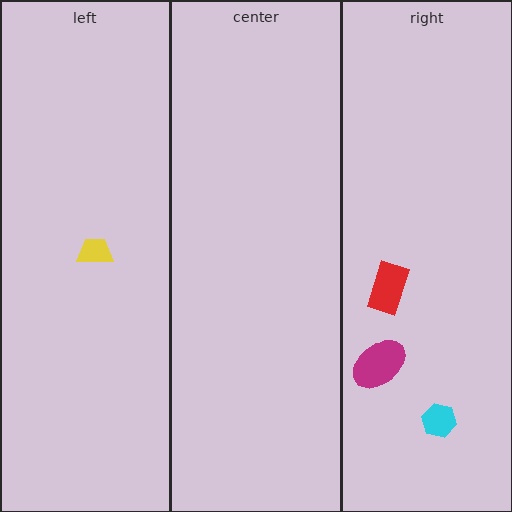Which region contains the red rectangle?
The right region.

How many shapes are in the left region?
1.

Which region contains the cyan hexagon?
The right region.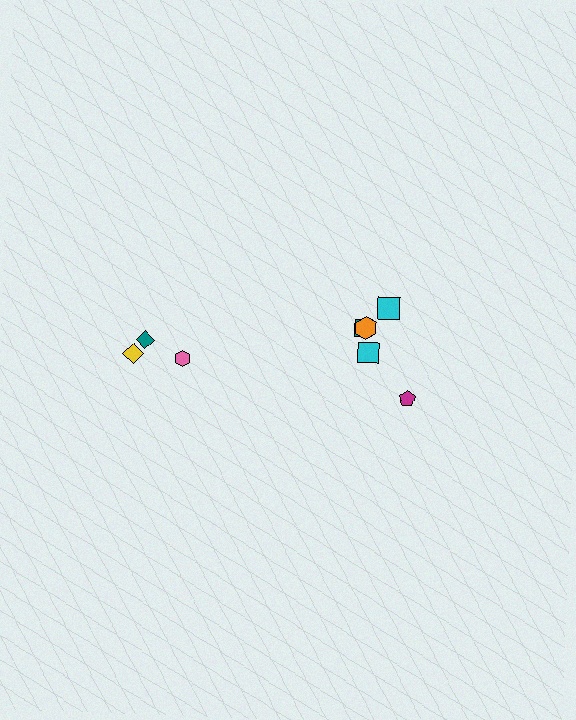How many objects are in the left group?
There are 3 objects.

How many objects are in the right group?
There are 5 objects.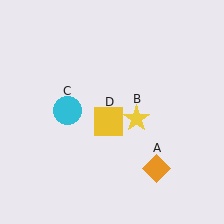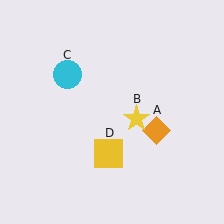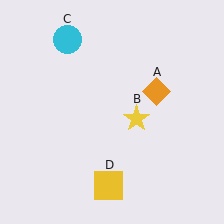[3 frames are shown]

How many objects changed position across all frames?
3 objects changed position: orange diamond (object A), cyan circle (object C), yellow square (object D).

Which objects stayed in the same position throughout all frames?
Yellow star (object B) remained stationary.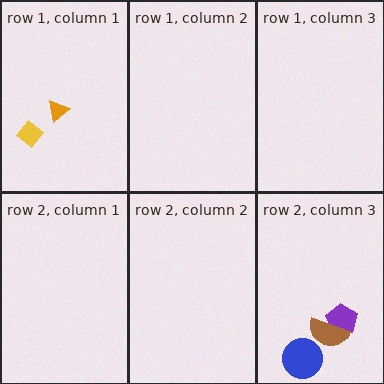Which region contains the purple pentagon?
The row 2, column 3 region.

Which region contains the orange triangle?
The row 1, column 1 region.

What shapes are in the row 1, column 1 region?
The orange triangle, the yellow diamond.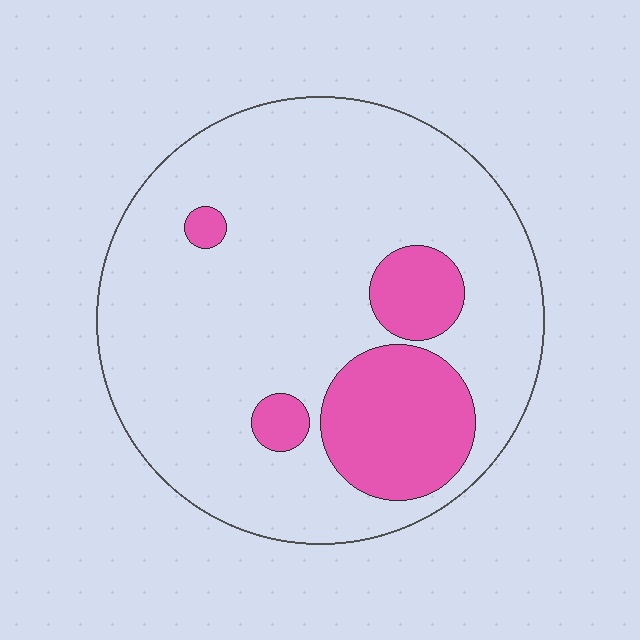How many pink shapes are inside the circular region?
4.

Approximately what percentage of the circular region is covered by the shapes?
Approximately 20%.